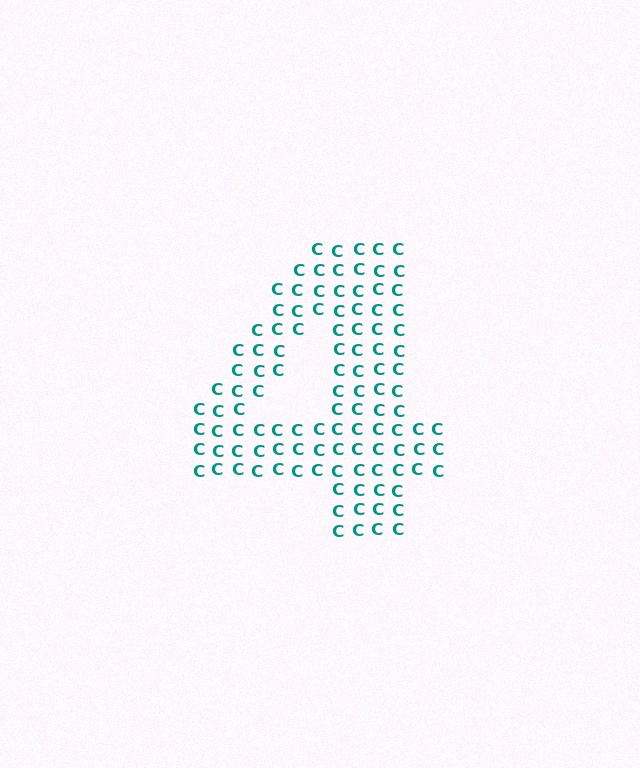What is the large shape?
The large shape is the digit 4.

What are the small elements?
The small elements are letter C's.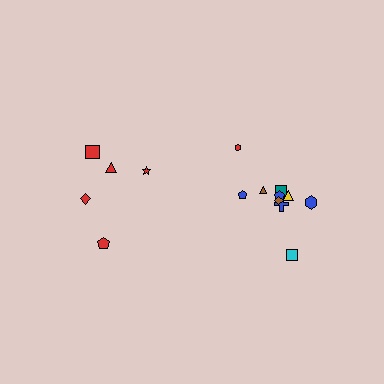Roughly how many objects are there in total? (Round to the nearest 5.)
Roughly 15 objects in total.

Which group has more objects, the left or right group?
The right group.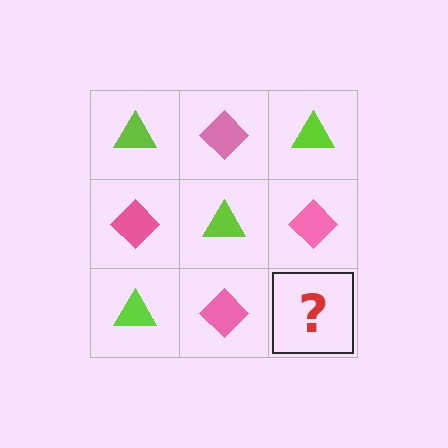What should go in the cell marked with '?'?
The missing cell should contain a lime triangle.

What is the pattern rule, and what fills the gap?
The rule is that it alternates lime triangle and pink diamond in a checkerboard pattern. The gap should be filled with a lime triangle.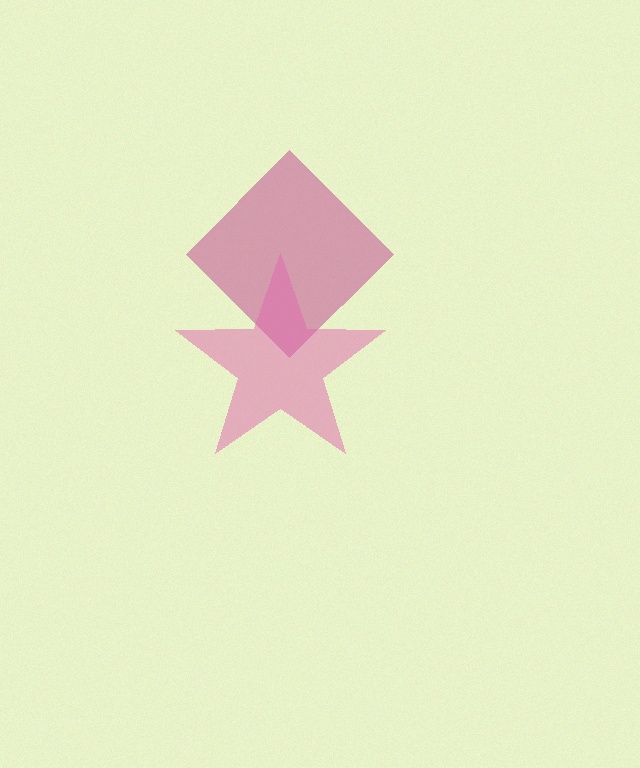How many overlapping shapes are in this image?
There are 2 overlapping shapes in the image.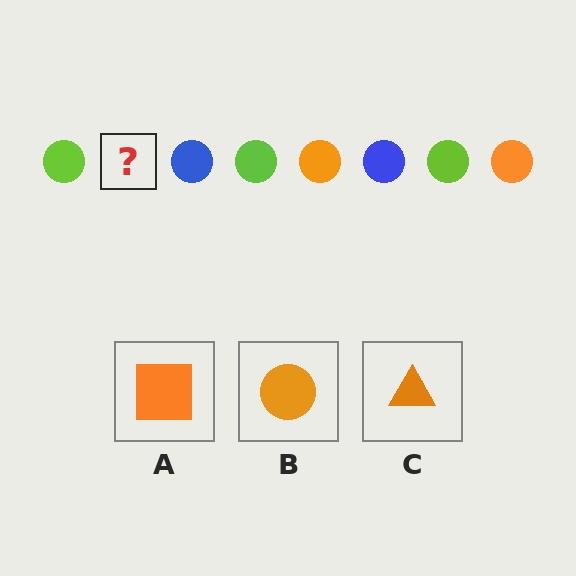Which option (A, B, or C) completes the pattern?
B.